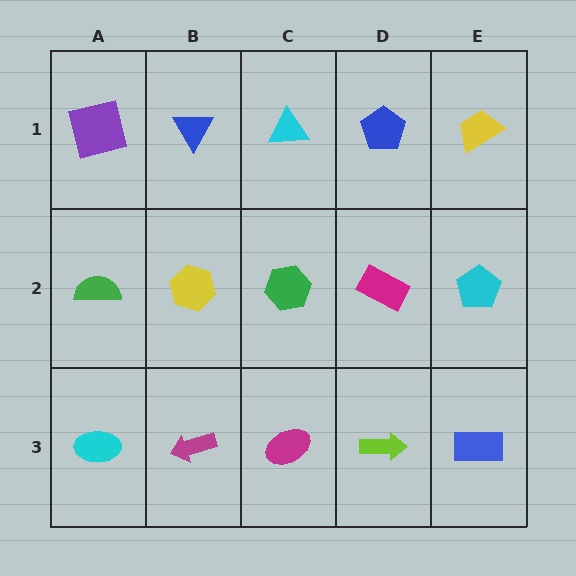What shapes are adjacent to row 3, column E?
A cyan pentagon (row 2, column E), a lime arrow (row 3, column D).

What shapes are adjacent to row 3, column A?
A green semicircle (row 2, column A), a magenta arrow (row 3, column B).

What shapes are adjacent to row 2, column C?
A cyan triangle (row 1, column C), a magenta ellipse (row 3, column C), a yellow hexagon (row 2, column B), a magenta rectangle (row 2, column D).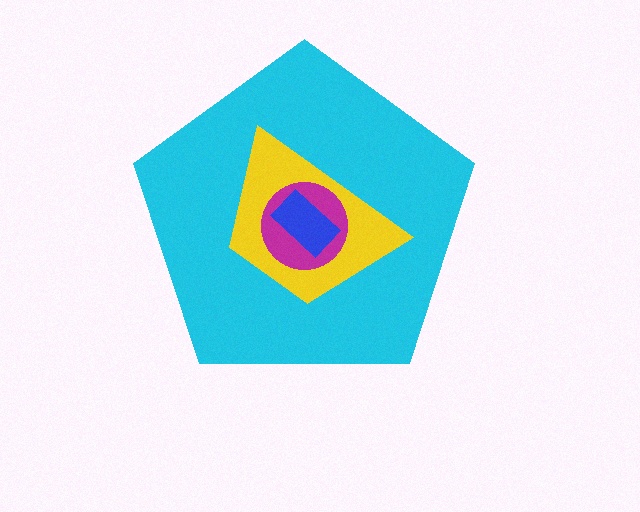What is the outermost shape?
The cyan pentagon.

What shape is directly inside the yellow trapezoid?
The magenta circle.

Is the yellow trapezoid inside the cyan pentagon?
Yes.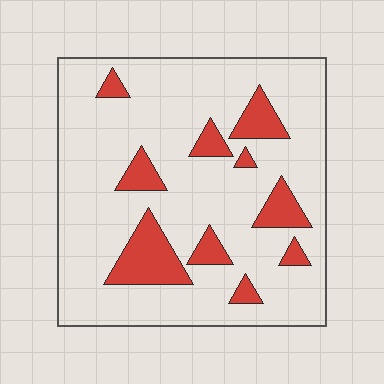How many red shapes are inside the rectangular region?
10.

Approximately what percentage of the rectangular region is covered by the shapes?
Approximately 15%.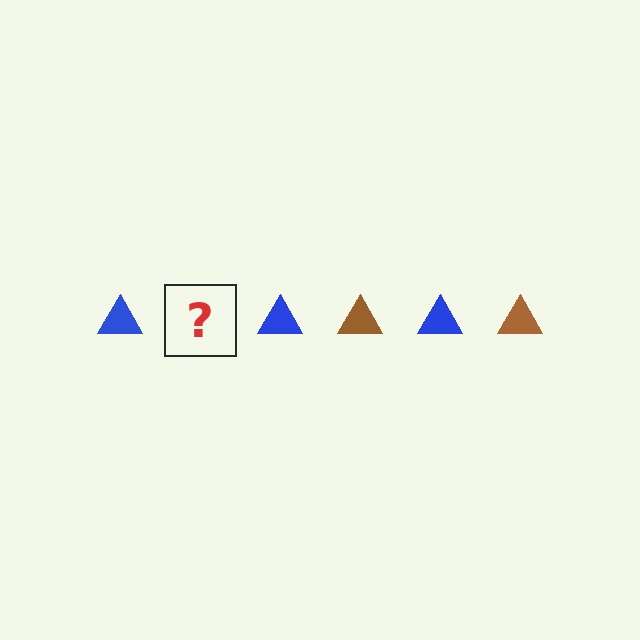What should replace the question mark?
The question mark should be replaced with a brown triangle.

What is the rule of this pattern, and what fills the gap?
The rule is that the pattern cycles through blue, brown triangles. The gap should be filled with a brown triangle.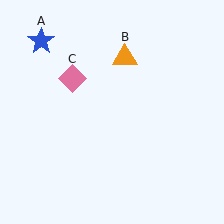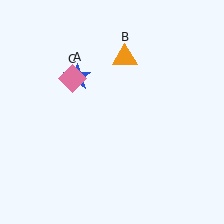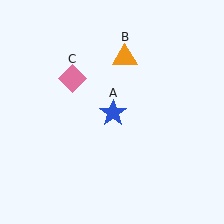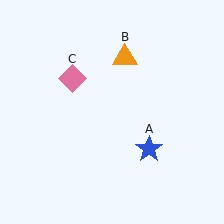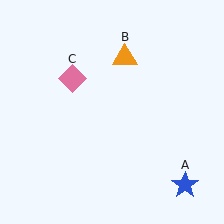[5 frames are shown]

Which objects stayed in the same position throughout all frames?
Orange triangle (object B) and pink diamond (object C) remained stationary.